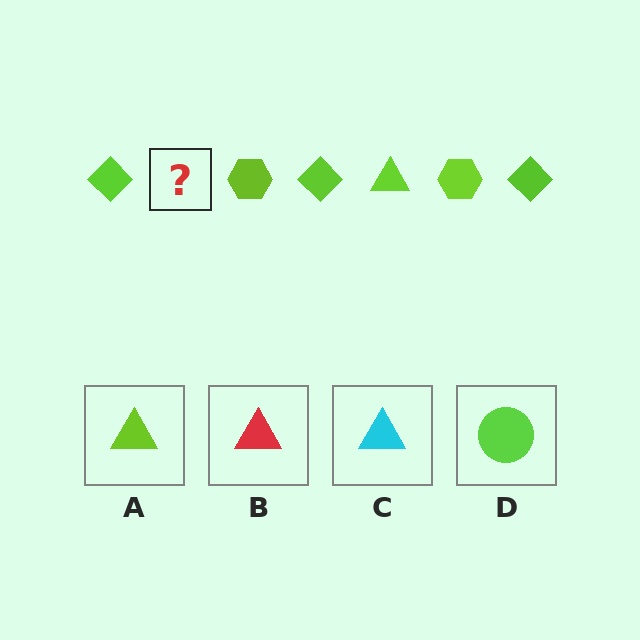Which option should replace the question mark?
Option A.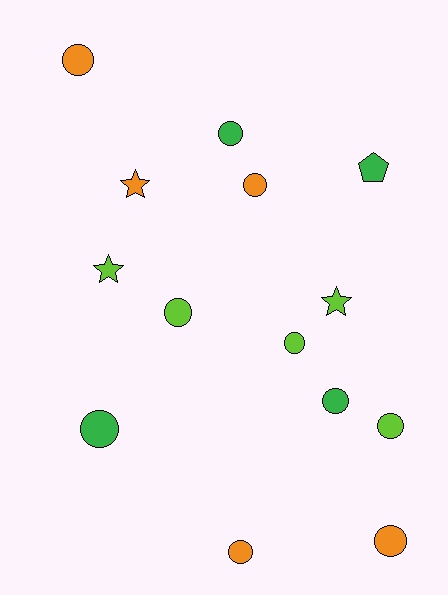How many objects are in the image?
There are 14 objects.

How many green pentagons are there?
There is 1 green pentagon.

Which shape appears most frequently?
Circle, with 10 objects.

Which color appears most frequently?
Orange, with 5 objects.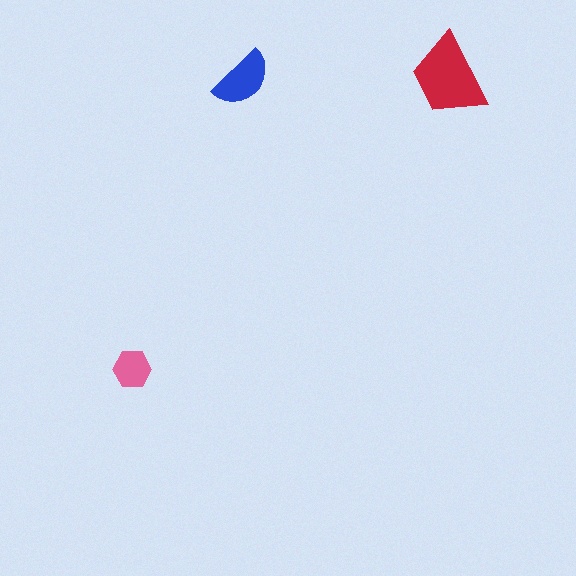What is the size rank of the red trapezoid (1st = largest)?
1st.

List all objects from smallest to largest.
The pink hexagon, the blue semicircle, the red trapezoid.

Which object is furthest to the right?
The red trapezoid is rightmost.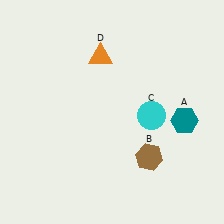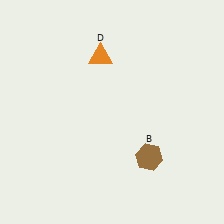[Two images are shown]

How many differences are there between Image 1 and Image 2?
There are 2 differences between the two images.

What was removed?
The teal hexagon (A), the cyan circle (C) were removed in Image 2.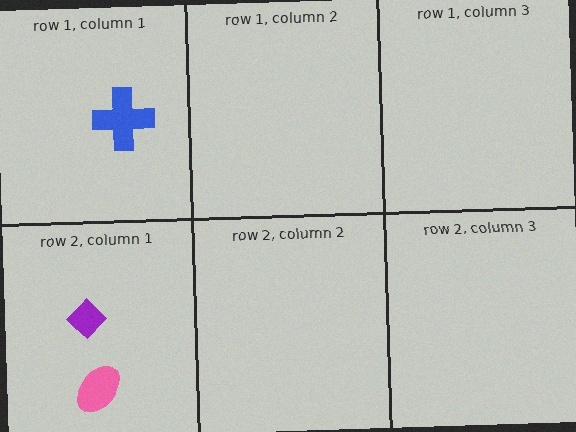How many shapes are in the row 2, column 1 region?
2.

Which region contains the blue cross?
The row 1, column 1 region.